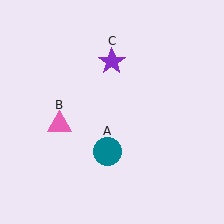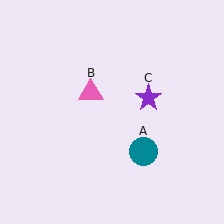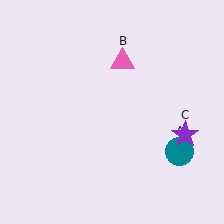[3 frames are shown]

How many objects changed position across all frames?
3 objects changed position: teal circle (object A), pink triangle (object B), purple star (object C).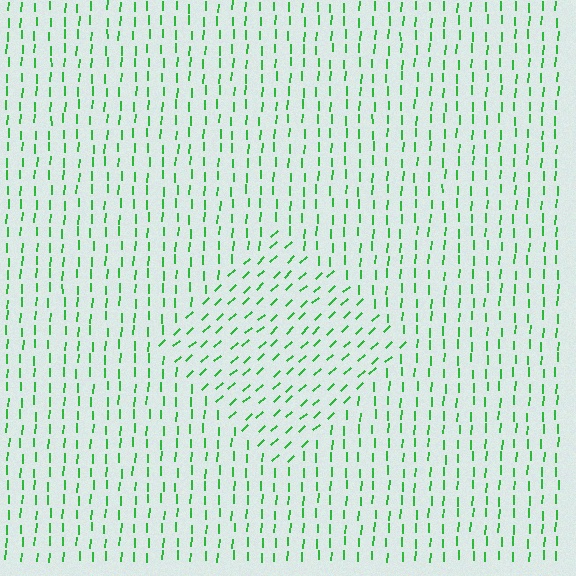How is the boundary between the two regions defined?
The boundary is defined purely by a change in line orientation (approximately 45 degrees difference). All lines are the same color and thickness.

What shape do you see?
I see a diamond.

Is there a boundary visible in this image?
Yes, there is a texture boundary formed by a change in line orientation.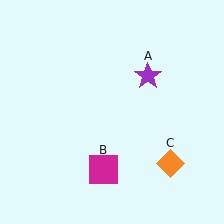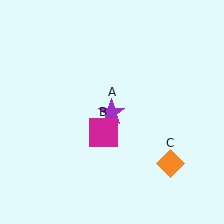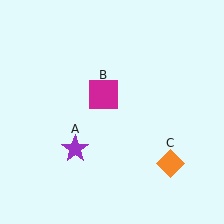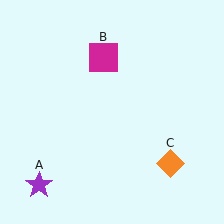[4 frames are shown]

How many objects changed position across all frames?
2 objects changed position: purple star (object A), magenta square (object B).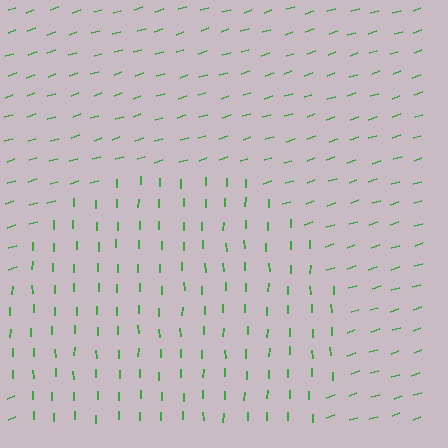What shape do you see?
I see a circle.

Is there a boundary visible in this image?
Yes, there is a texture boundary formed by a change in line orientation.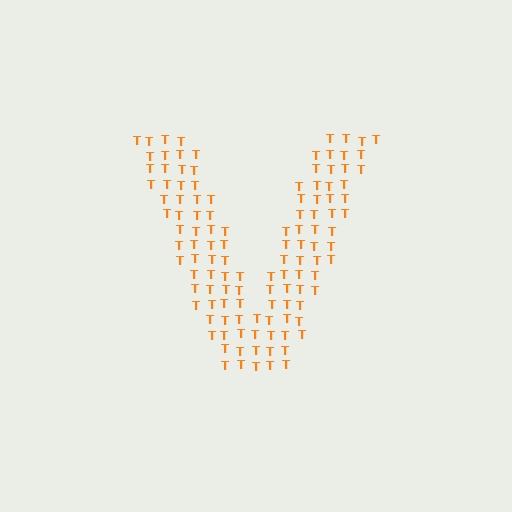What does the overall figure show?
The overall figure shows the letter V.